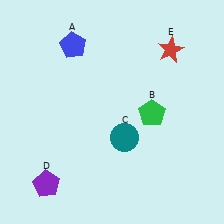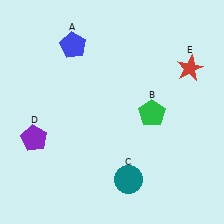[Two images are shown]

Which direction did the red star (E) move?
The red star (E) moved right.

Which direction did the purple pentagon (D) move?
The purple pentagon (D) moved up.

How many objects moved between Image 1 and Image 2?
3 objects moved between the two images.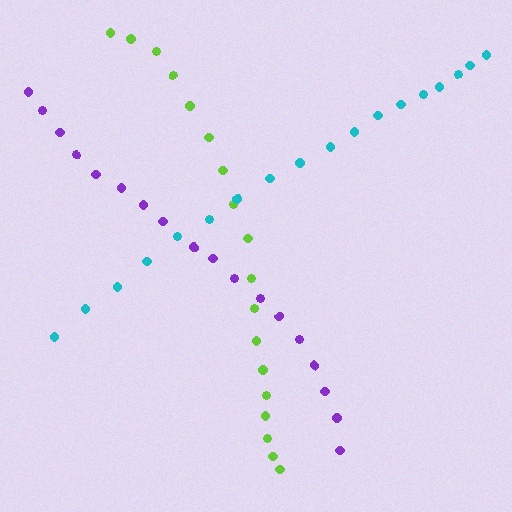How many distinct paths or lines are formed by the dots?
There are 3 distinct paths.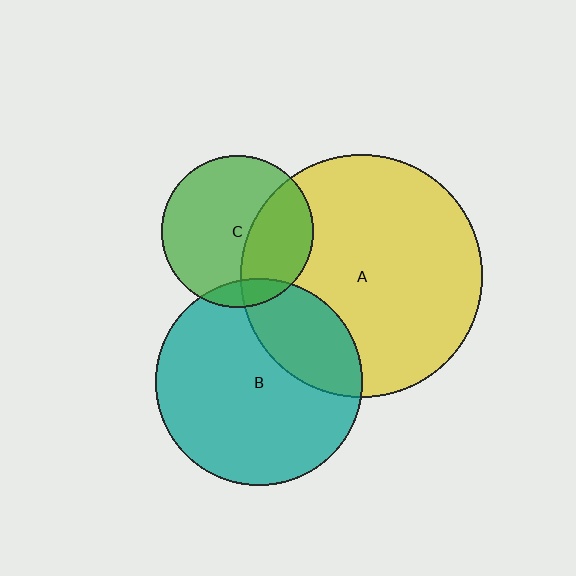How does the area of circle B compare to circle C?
Approximately 1.8 times.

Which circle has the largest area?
Circle A (yellow).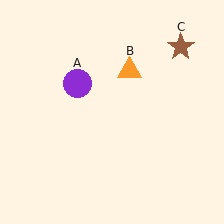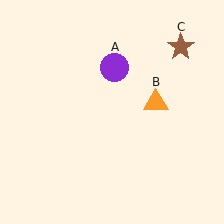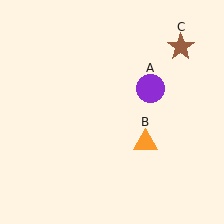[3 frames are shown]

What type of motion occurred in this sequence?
The purple circle (object A), orange triangle (object B) rotated clockwise around the center of the scene.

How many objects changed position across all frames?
2 objects changed position: purple circle (object A), orange triangle (object B).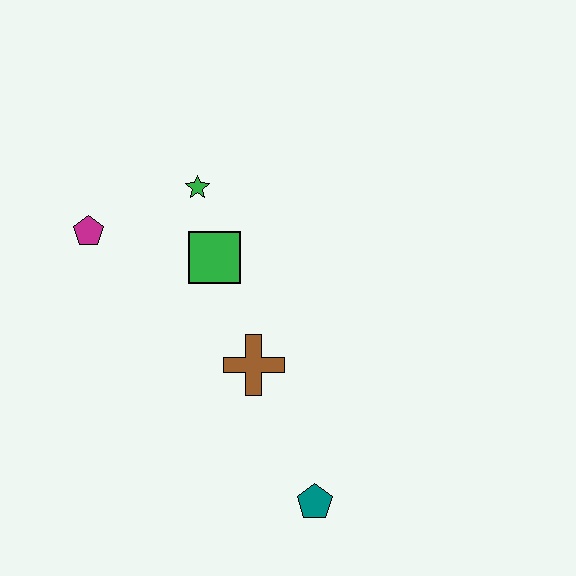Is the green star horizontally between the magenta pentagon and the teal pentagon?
Yes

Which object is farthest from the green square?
The teal pentagon is farthest from the green square.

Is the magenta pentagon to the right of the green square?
No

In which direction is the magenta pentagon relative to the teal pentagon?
The magenta pentagon is above the teal pentagon.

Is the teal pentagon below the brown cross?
Yes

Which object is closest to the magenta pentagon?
The green star is closest to the magenta pentagon.